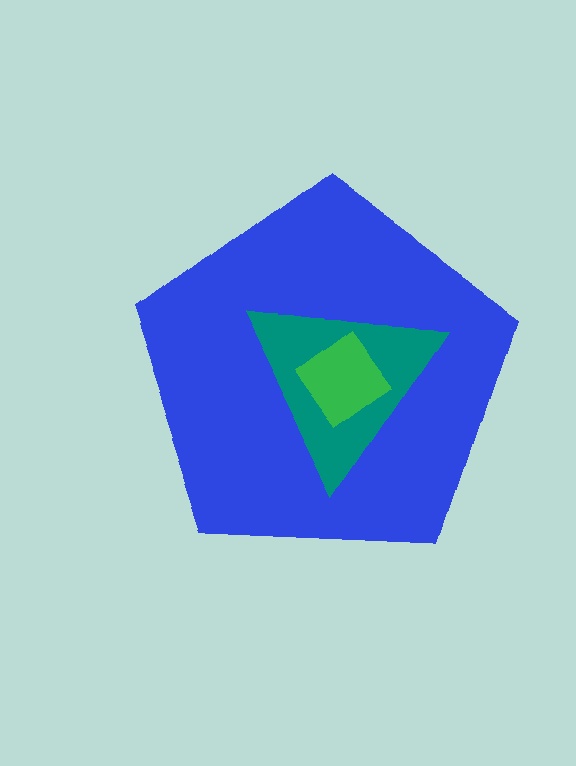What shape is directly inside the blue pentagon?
The teal triangle.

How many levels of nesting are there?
3.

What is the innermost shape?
The green diamond.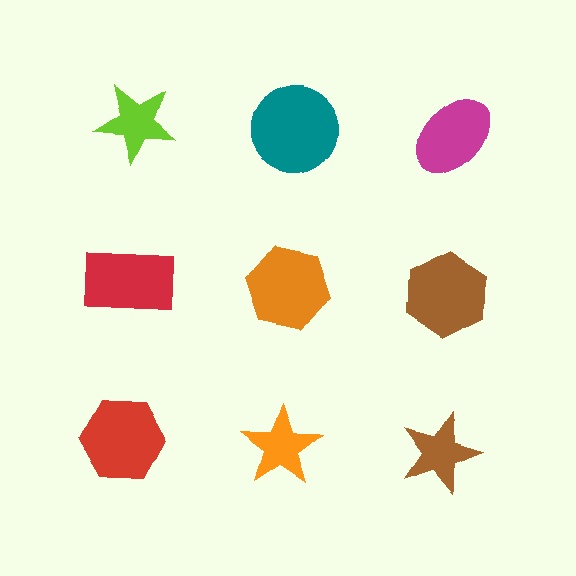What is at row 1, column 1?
A lime star.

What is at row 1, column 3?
A magenta ellipse.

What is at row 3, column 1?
A red hexagon.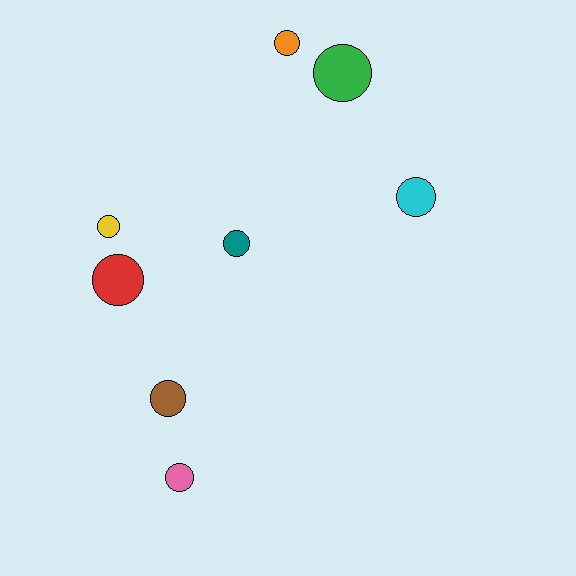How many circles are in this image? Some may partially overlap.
There are 8 circles.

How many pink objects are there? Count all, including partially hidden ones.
There is 1 pink object.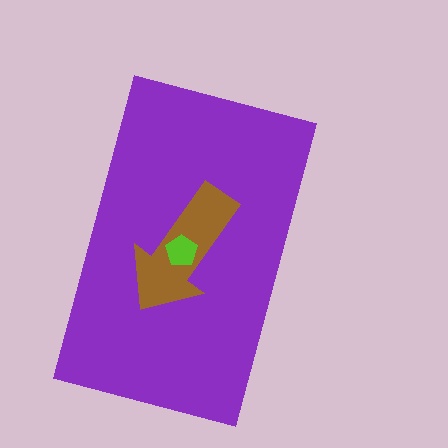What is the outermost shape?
The purple rectangle.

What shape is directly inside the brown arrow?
The lime pentagon.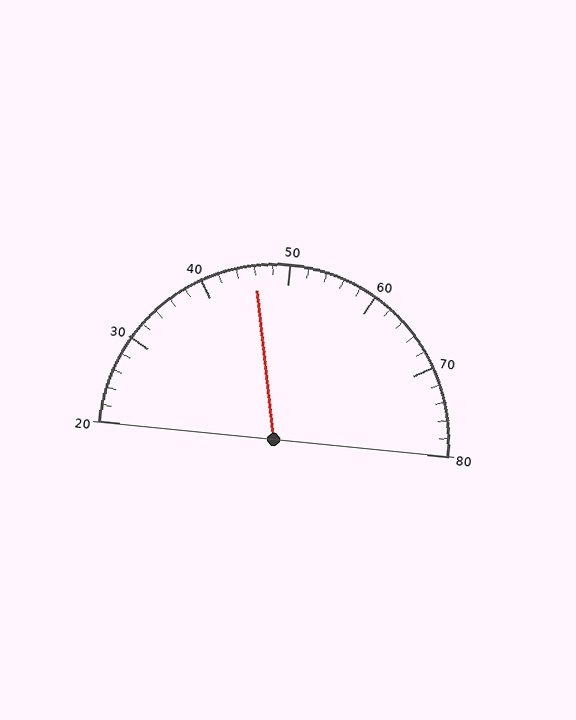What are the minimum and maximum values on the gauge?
The gauge ranges from 20 to 80.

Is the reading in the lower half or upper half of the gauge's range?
The reading is in the lower half of the range (20 to 80).